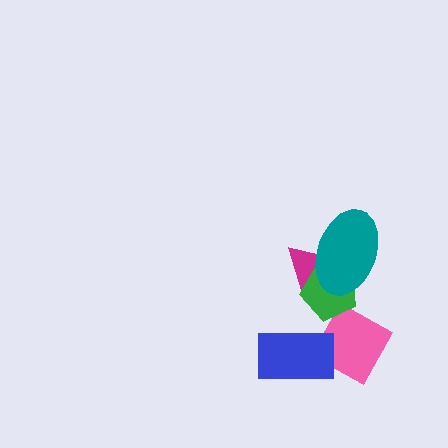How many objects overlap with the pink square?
1 object overlaps with the pink square.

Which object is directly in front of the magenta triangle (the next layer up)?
The green pentagon is directly in front of the magenta triangle.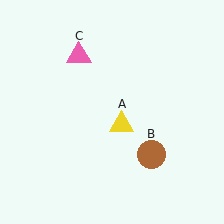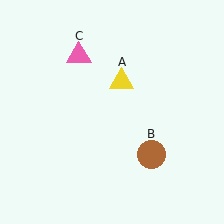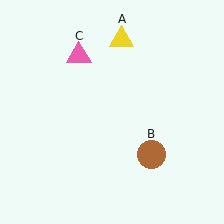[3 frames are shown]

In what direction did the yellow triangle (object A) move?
The yellow triangle (object A) moved up.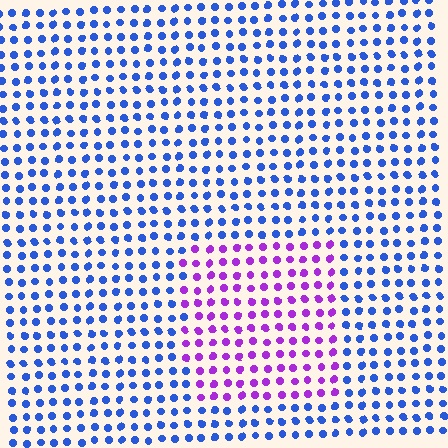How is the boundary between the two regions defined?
The boundary is defined purely by a slight shift in hue (about 60 degrees). Spacing, size, and orientation are identical on both sides.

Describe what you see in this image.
The image is filled with small blue elements in a uniform arrangement. A rectangle-shaped region is visible where the elements are tinted to a slightly different hue, forming a subtle color boundary.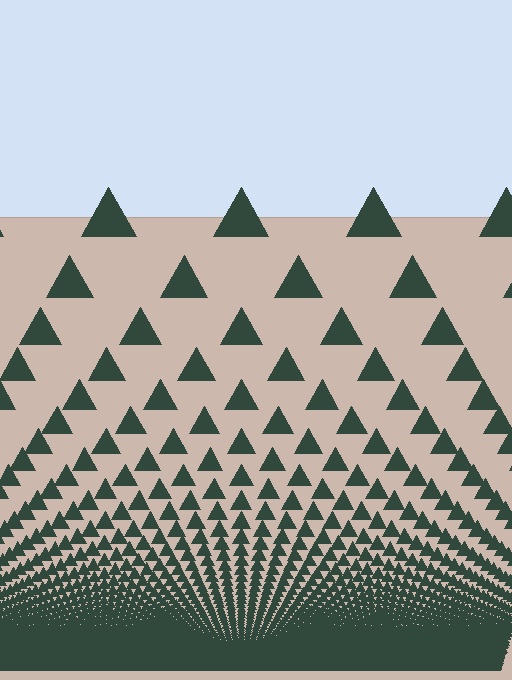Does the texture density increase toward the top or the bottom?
Density increases toward the bottom.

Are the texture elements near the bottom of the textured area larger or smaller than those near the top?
Smaller. The gradient is inverted — elements near the bottom are smaller and denser.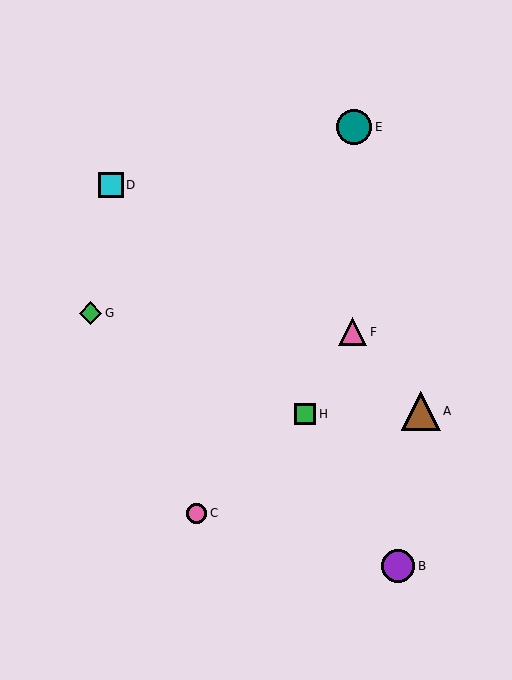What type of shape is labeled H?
Shape H is a green square.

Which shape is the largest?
The brown triangle (labeled A) is the largest.